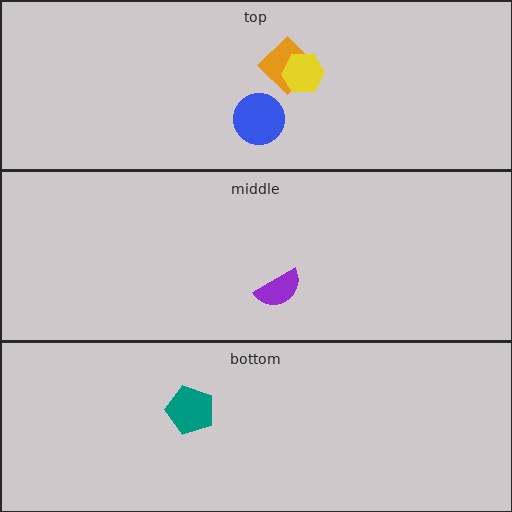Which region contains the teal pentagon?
The bottom region.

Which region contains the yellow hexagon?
The top region.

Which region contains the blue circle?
The top region.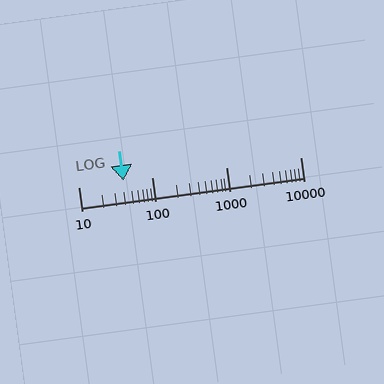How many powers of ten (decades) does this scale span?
The scale spans 3 decades, from 10 to 10000.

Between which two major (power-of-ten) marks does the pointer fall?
The pointer is between 10 and 100.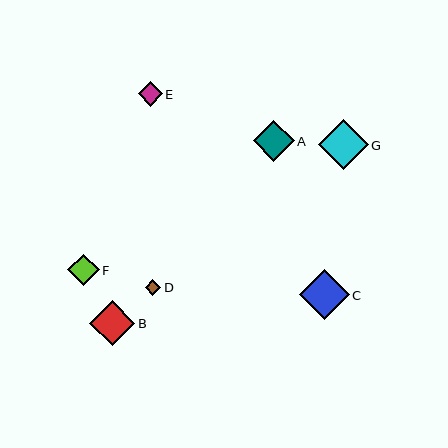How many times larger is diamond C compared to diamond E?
Diamond C is approximately 2.0 times the size of diamond E.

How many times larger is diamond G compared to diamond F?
Diamond G is approximately 1.6 times the size of diamond F.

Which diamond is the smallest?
Diamond D is the smallest with a size of approximately 15 pixels.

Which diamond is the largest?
Diamond G is the largest with a size of approximately 50 pixels.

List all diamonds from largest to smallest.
From largest to smallest: G, C, B, A, F, E, D.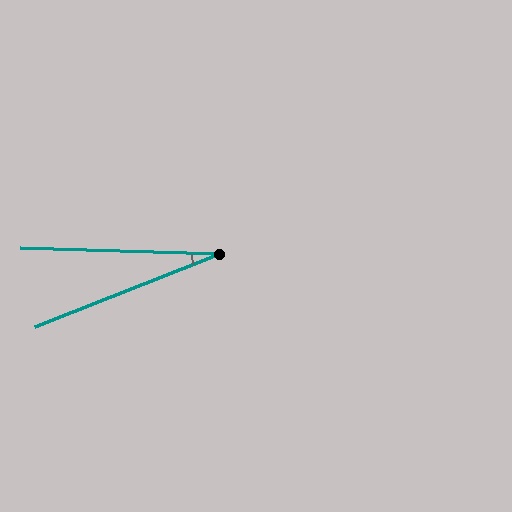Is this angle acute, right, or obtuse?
It is acute.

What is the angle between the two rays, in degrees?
Approximately 23 degrees.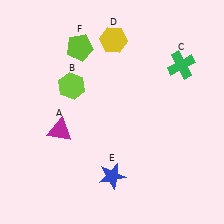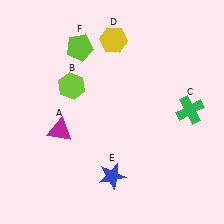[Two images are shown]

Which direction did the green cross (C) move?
The green cross (C) moved down.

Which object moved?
The green cross (C) moved down.